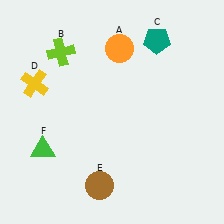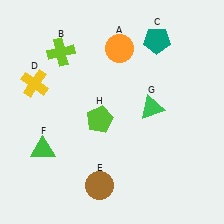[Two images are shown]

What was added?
A green triangle (G), a lime pentagon (H) were added in Image 2.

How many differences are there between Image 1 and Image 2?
There are 2 differences between the two images.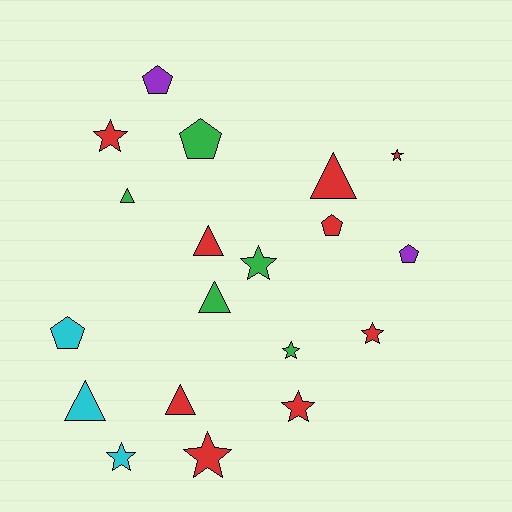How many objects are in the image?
There are 19 objects.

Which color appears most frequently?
Red, with 9 objects.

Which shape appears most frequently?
Star, with 8 objects.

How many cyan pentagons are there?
There is 1 cyan pentagon.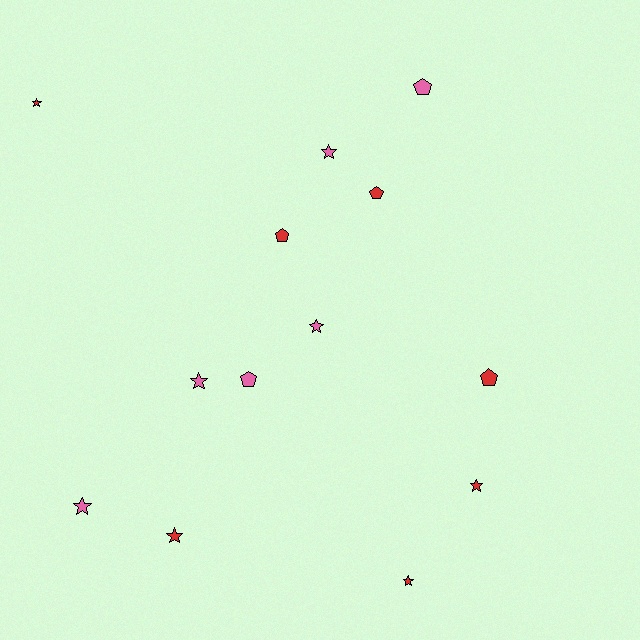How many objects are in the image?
There are 13 objects.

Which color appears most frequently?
Red, with 7 objects.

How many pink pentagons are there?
There are 2 pink pentagons.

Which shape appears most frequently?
Star, with 8 objects.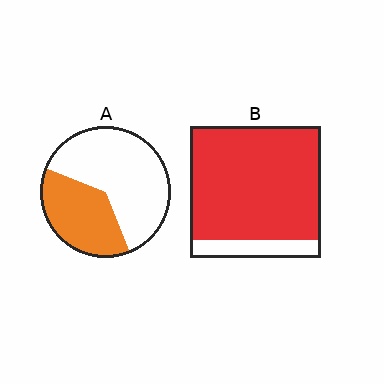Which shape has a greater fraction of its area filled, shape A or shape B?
Shape B.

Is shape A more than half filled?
No.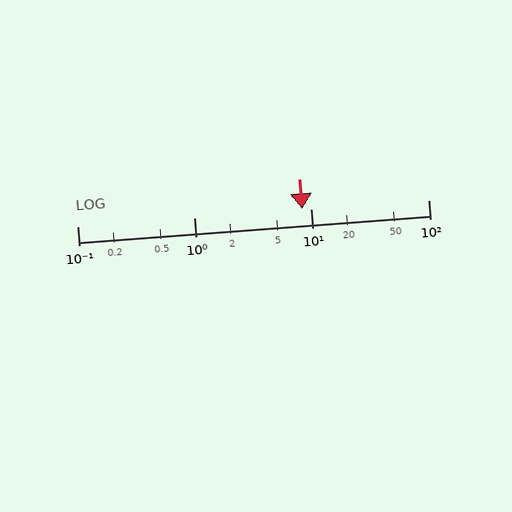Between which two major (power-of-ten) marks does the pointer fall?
The pointer is between 1 and 10.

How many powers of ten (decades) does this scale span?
The scale spans 3 decades, from 0.1 to 100.